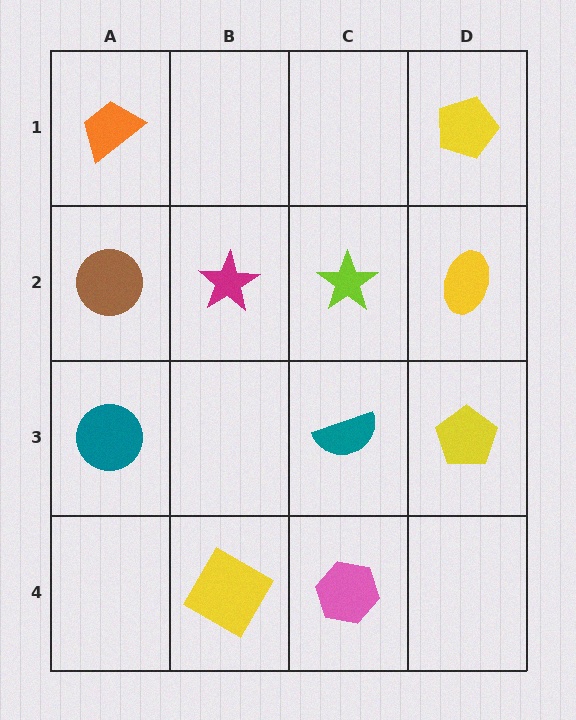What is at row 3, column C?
A teal semicircle.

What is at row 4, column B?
A yellow square.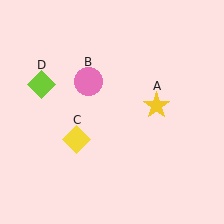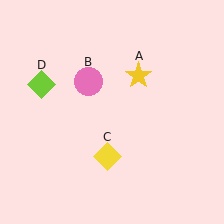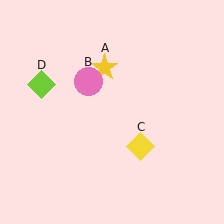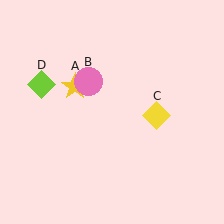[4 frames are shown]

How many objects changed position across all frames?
2 objects changed position: yellow star (object A), yellow diamond (object C).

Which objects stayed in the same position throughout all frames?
Pink circle (object B) and lime diamond (object D) remained stationary.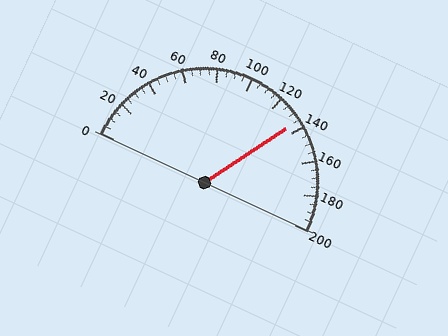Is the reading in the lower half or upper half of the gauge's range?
The reading is in the upper half of the range (0 to 200).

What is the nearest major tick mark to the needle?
The nearest major tick mark is 140.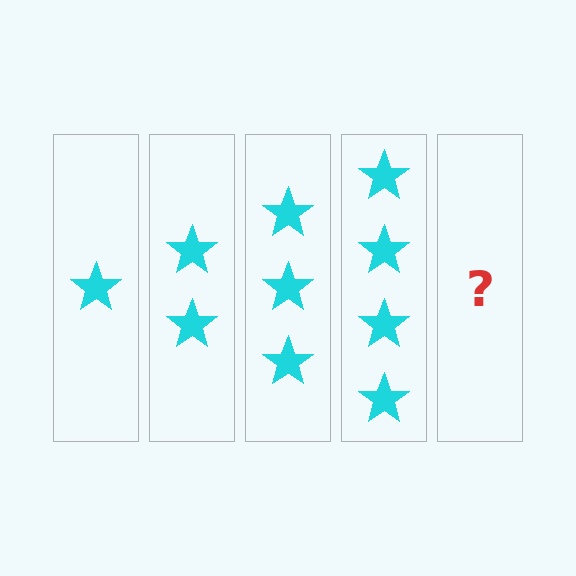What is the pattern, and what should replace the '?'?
The pattern is that each step adds one more star. The '?' should be 5 stars.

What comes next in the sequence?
The next element should be 5 stars.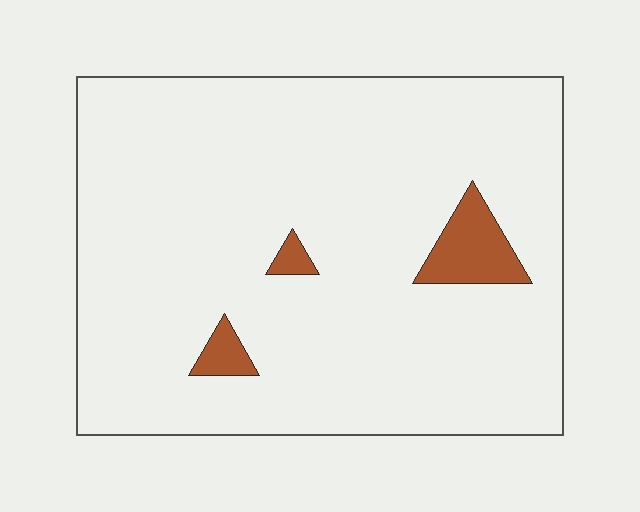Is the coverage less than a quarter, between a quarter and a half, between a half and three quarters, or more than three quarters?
Less than a quarter.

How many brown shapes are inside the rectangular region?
3.